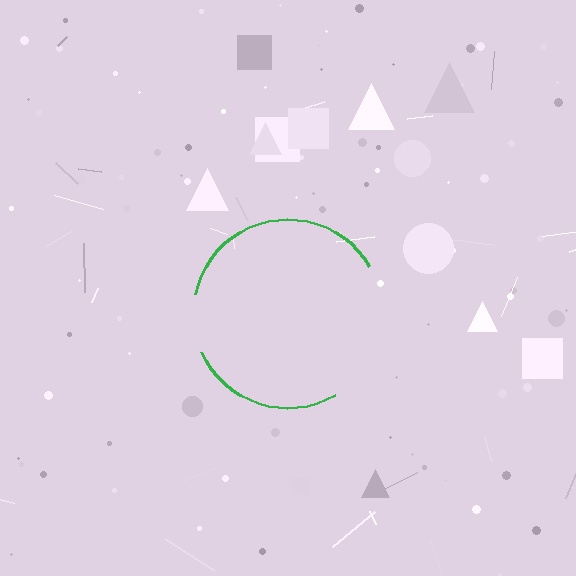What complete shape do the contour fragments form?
The contour fragments form a circle.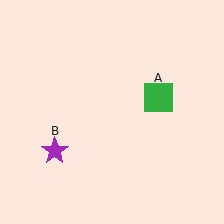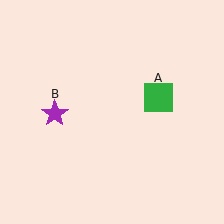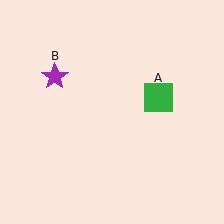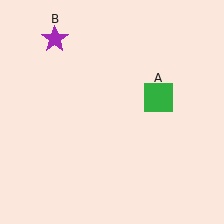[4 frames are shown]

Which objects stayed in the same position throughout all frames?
Green square (object A) remained stationary.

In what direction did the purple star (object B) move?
The purple star (object B) moved up.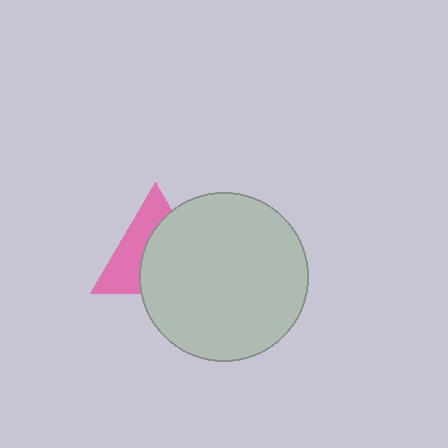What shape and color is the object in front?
The object in front is a light gray circle.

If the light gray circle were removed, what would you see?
You would see the complete pink triangle.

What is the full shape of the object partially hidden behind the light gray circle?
The partially hidden object is a pink triangle.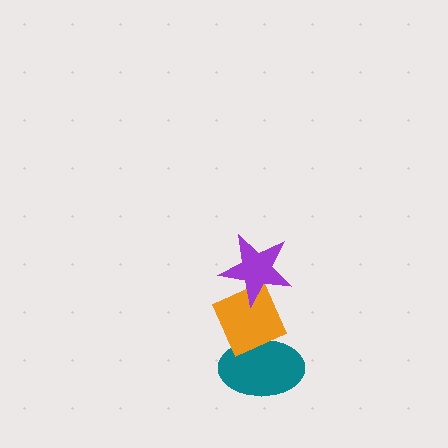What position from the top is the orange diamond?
The orange diamond is 2nd from the top.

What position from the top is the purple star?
The purple star is 1st from the top.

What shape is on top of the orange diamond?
The purple star is on top of the orange diamond.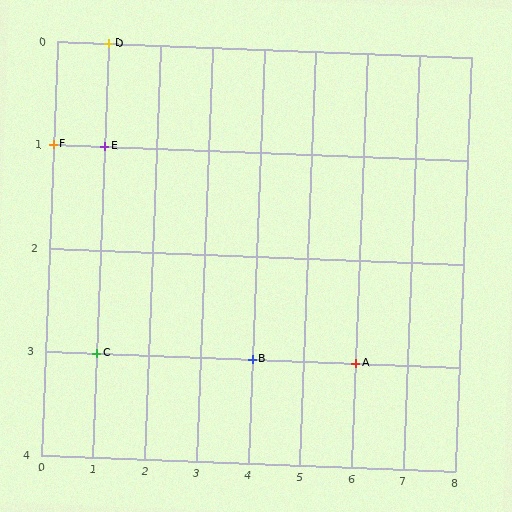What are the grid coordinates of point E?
Point E is at grid coordinates (1, 1).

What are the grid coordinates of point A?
Point A is at grid coordinates (6, 3).